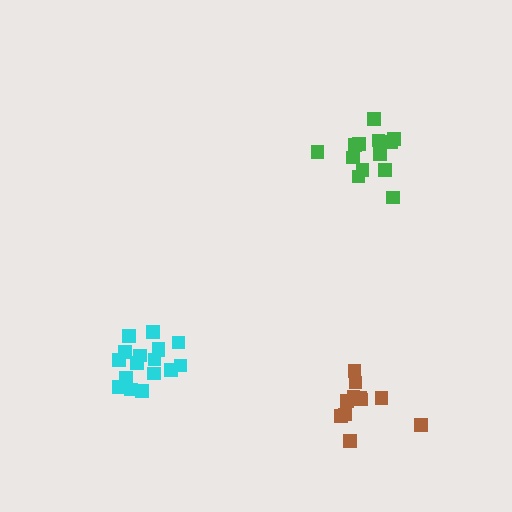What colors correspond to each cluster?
The clusters are colored: brown, green, cyan.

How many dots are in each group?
Group 1: 11 dots, Group 2: 13 dots, Group 3: 17 dots (41 total).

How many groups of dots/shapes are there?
There are 3 groups.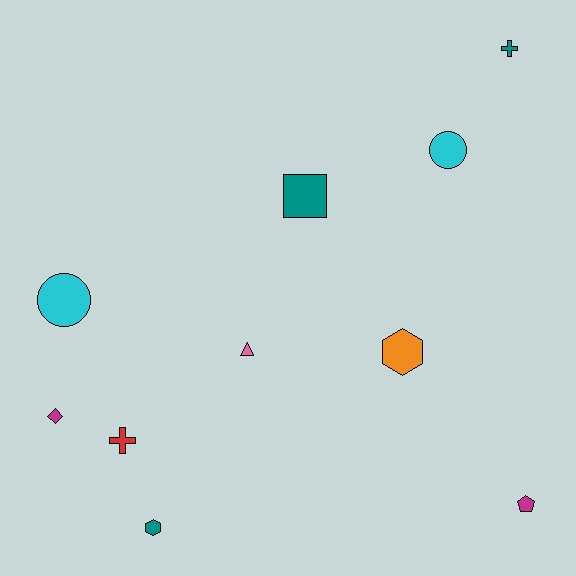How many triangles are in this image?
There is 1 triangle.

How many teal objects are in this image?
There are 3 teal objects.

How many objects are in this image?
There are 10 objects.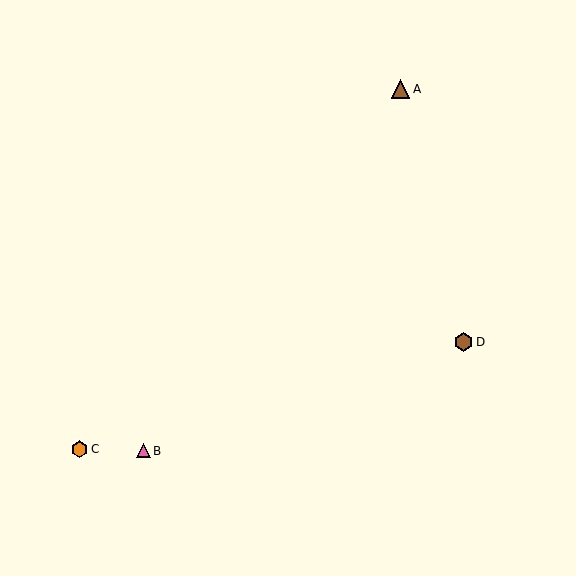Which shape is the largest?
The brown hexagon (labeled D) is the largest.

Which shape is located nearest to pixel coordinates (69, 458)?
The orange hexagon (labeled C) at (80, 449) is nearest to that location.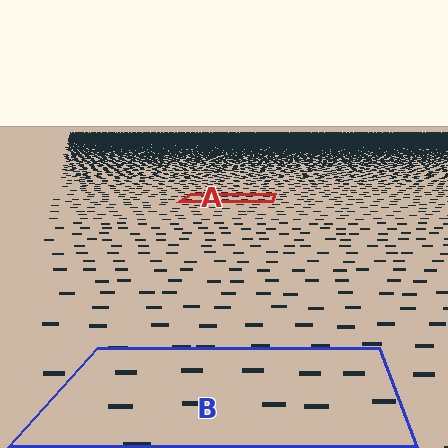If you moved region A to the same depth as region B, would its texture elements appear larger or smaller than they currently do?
They would appear larger. At a closer depth, the same texture elements are projected at a bigger on-screen size.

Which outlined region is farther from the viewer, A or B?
Region A is farther from the viewer — the texture elements inside it appear smaller and more densely packed.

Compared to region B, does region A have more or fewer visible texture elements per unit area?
Region A has more texture elements per unit area — they are packed more densely because it is farther away.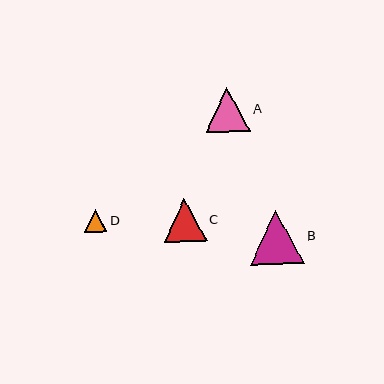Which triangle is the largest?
Triangle B is the largest with a size of approximately 54 pixels.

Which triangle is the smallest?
Triangle D is the smallest with a size of approximately 23 pixels.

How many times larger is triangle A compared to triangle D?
Triangle A is approximately 2.0 times the size of triangle D.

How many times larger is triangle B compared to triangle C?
Triangle B is approximately 1.3 times the size of triangle C.